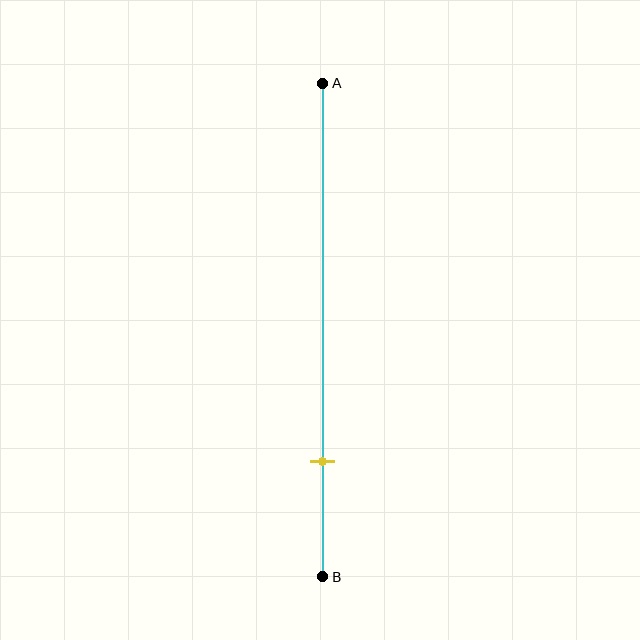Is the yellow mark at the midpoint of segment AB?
No, the mark is at about 75% from A, not at the 50% midpoint.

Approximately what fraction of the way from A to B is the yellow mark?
The yellow mark is approximately 75% of the way from A to B.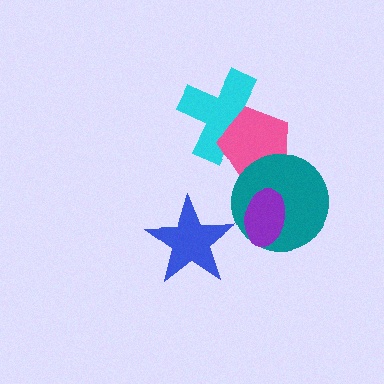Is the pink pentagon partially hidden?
Yes, it is partially covered by another shape.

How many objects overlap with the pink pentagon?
2 objects overlap with the pink pentagon.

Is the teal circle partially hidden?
Yes, it is partially covered by another shape.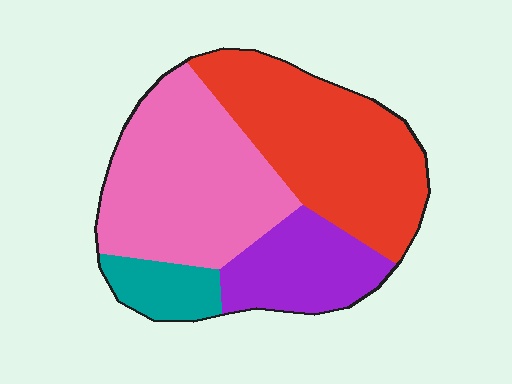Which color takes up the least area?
Teal, at roughly 10%.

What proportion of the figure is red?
Red takes up about three eighths (3/8) of the figure.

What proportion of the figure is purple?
Purple covers roughly 15% of the figure.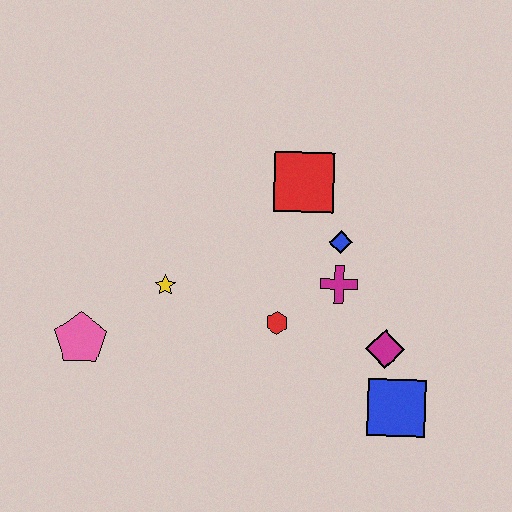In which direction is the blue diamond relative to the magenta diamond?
The blue diamond is above the magenta diamond.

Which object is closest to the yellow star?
The pink pentagon is closest to the yellow star.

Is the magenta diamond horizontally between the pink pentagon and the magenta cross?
No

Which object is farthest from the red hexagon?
The pink pentagon is farthest from the red hexagon.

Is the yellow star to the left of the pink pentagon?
No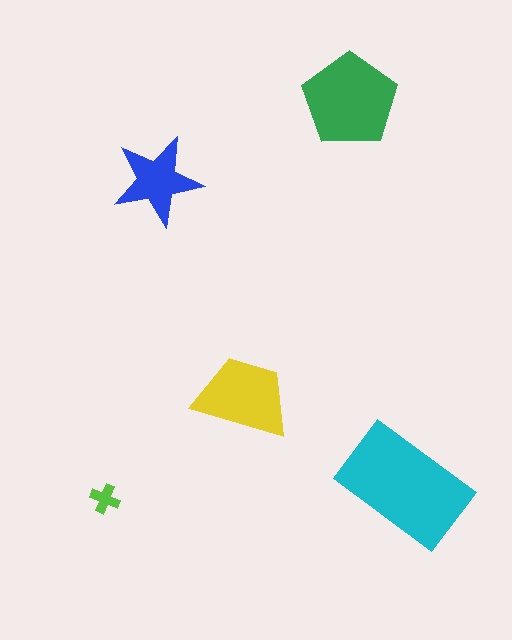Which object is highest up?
The green pentagon is topmost.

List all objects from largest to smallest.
The cyan rectangle, the green pentagon, the yellow trapezoid, the blue star, the lime cross.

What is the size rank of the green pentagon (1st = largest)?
2nd.